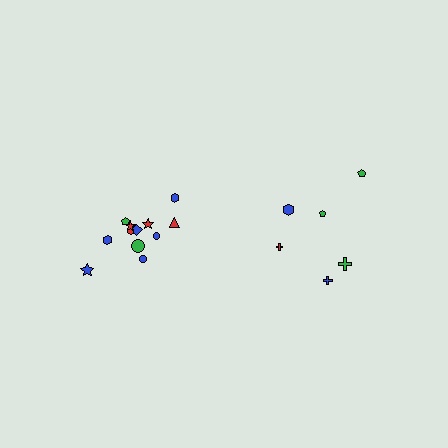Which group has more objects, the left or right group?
The left group.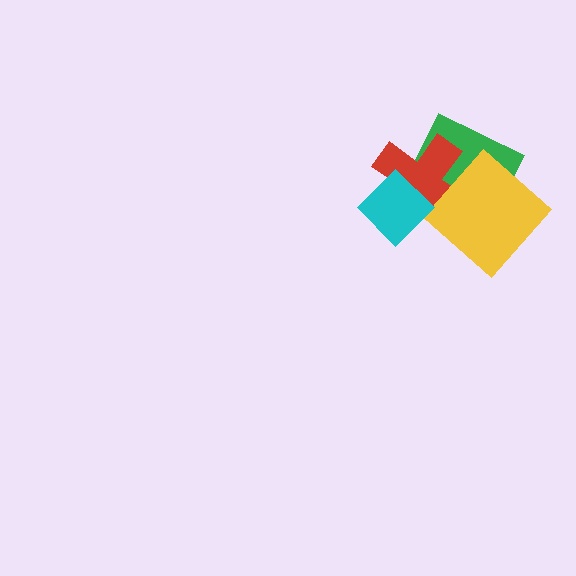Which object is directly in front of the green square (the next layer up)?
The red cross is directly in front of the green square.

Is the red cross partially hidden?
Yes, it is partially covered by another shape.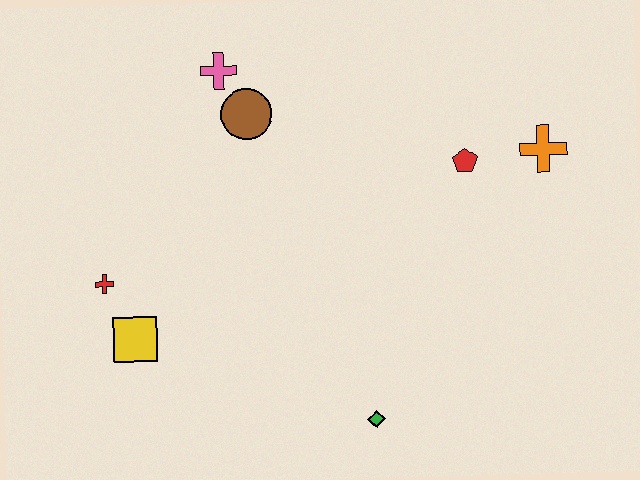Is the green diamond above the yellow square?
No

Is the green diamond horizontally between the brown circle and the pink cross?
No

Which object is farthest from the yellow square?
The orange cross is farthest from the yellow square.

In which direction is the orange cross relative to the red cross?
The orange cross is to the right of the red cross.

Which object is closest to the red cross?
The yellow square is closest to the red cross.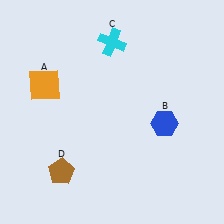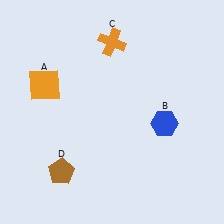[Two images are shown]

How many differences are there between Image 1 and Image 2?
There is 1 difference between the two images.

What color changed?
The cross (C) changed from cyan in Image 1 to orange in Image 2.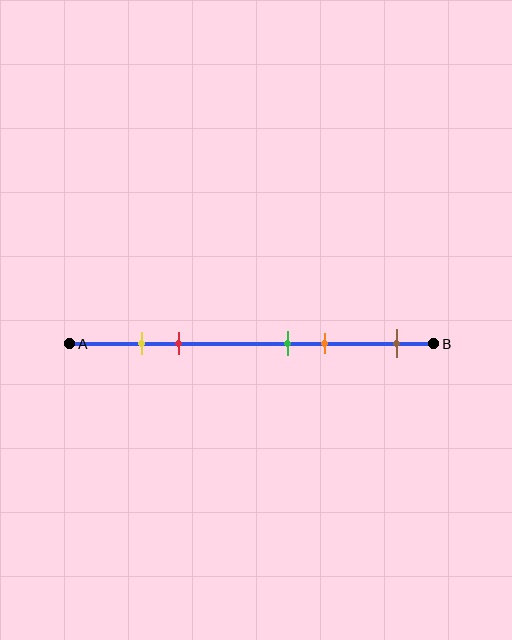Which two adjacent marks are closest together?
The yellow and red marks are the closest adjacent pair.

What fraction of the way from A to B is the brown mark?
The brown mark is approximately 90% (0.9) of the way from A to B.